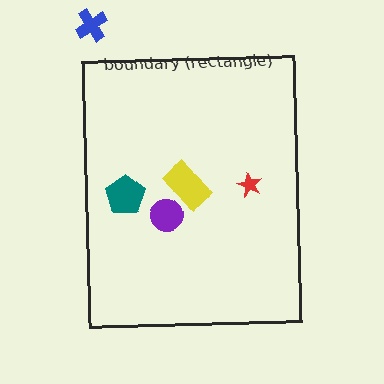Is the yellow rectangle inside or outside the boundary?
Inside.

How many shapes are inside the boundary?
4 inside, 1 outside.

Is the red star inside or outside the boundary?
Inside.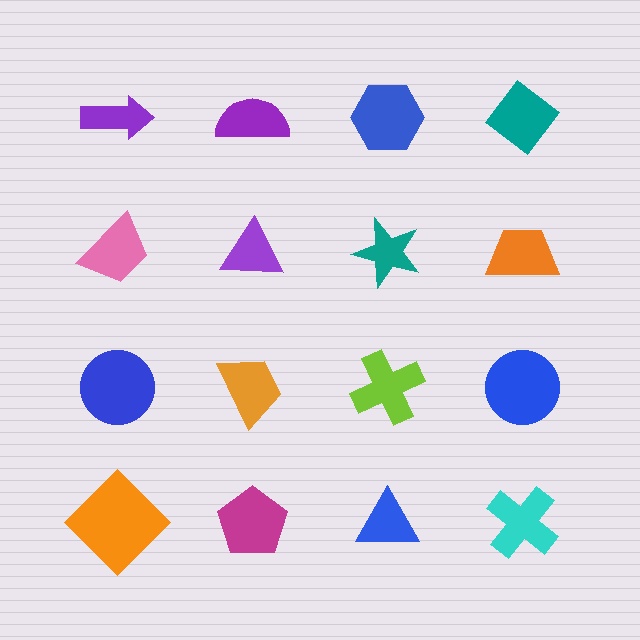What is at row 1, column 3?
A blue hexagon.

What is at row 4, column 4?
A cyan cross.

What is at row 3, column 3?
A lime cross.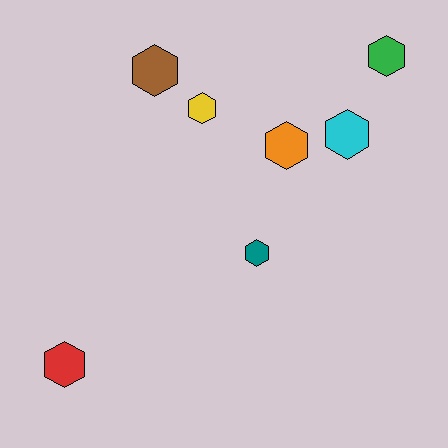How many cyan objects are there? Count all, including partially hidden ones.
There is 1 cyan object.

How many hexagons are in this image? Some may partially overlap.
There are 7 hexagons.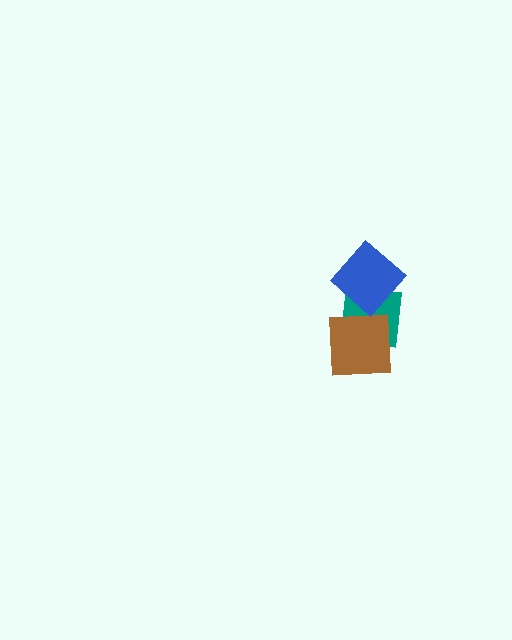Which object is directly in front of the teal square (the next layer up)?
The brown square is directly in front of the teal square.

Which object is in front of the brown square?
The blue diamond is in front of the brown square.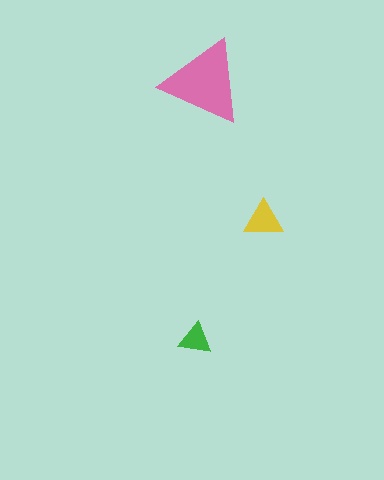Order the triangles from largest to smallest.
the pink one, the yellow one, the green one.